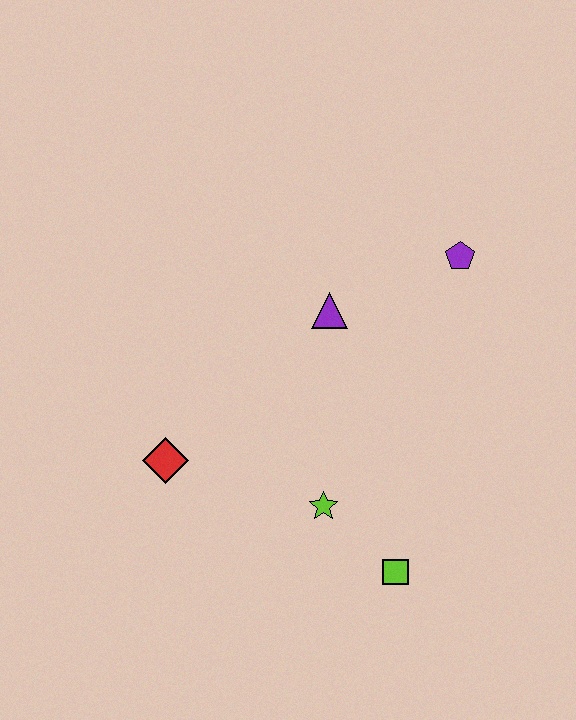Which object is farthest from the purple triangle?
The lime square is farthest from the purple triangle.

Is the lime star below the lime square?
No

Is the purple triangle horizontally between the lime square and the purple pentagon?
No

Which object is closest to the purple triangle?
The purple pentagon is closest to the purple triangle.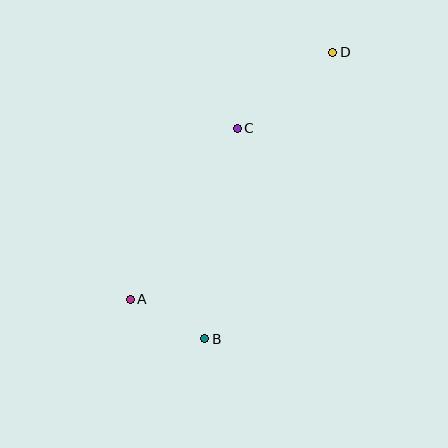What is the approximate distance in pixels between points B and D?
The distance between B and D is approximately 314 pixels.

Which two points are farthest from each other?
Points A and D are farthest from each other.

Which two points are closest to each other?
Points A and B are closest to each other.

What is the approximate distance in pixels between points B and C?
The distance between B and C is approximately 213 pixels.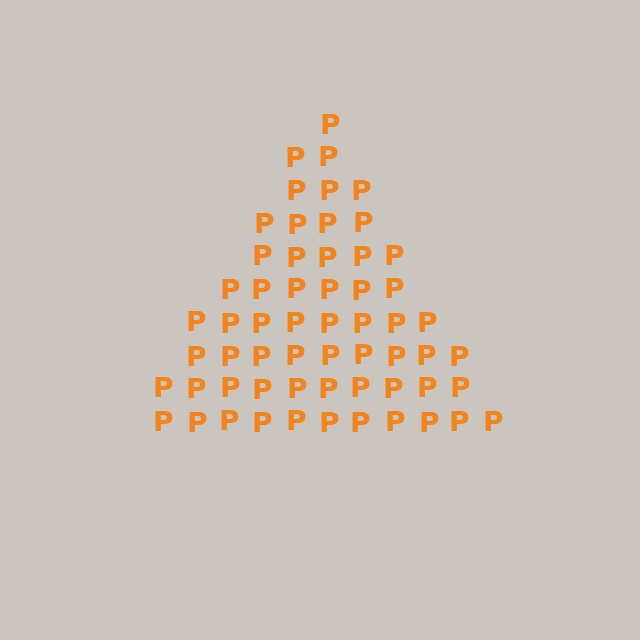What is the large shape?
The large shape is a triangle.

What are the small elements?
The small elements are letter P's.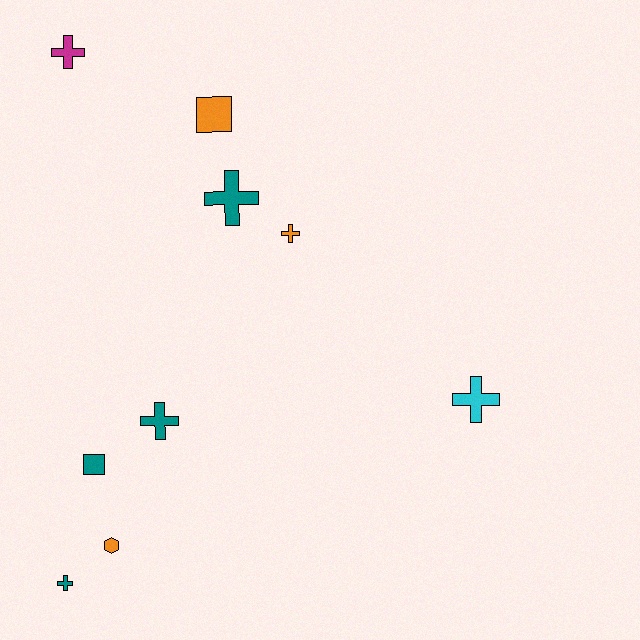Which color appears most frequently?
Teal, with 4 objects.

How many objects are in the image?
There are 9 objects.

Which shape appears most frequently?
Cross, with 6 objects.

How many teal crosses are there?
There are 3 teal crosses.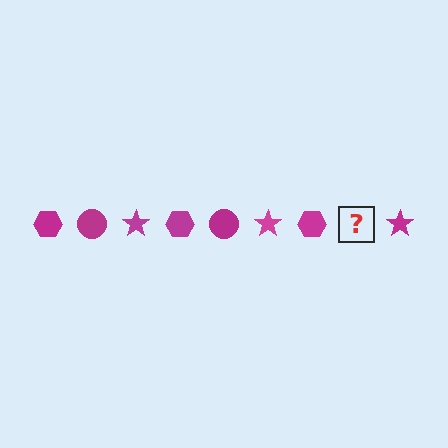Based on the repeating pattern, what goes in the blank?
The blank should be a magenta circle.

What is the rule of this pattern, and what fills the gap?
The rule is that the pattern cycles through hexagon, circle, star shapes in magenta. The gap should be filled with a magenta circle.